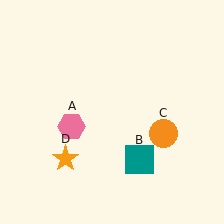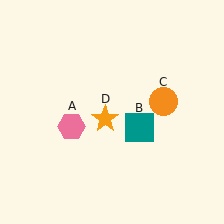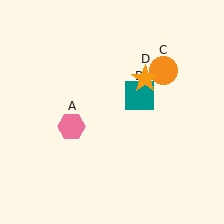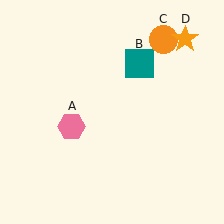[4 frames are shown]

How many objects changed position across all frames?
3 objects changed position: teal square (object B), orange circle (object C), orange star (object D).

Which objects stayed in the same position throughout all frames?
Pink hexagon (object A) remained stationary.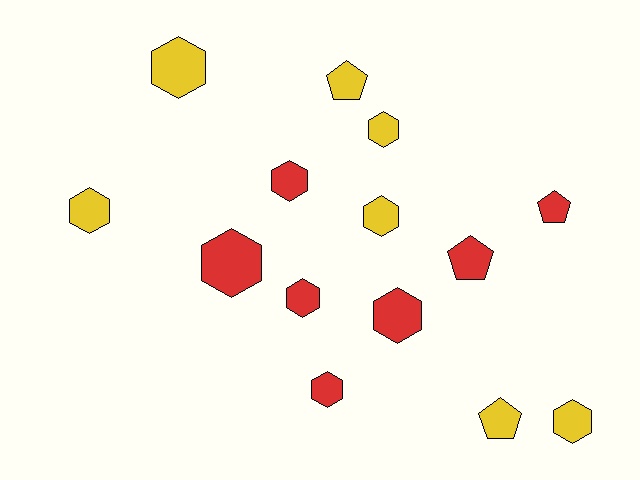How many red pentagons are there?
There are 2 red pentagons.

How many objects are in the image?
There are 14 objects.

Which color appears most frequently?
Red, with 7 objects.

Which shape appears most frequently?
Hexagon, with 10 objects.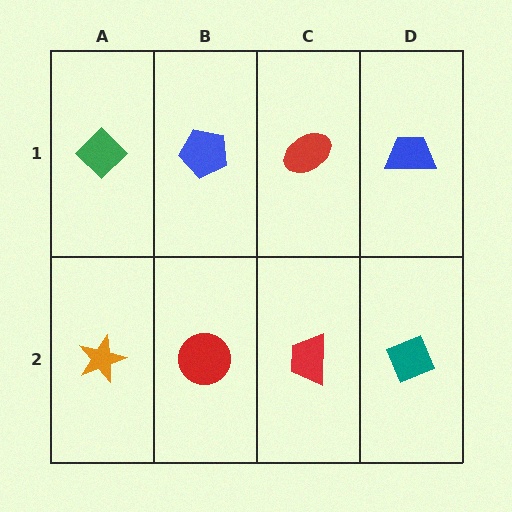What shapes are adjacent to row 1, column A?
An orange star (row 2, column A), a blue pentagon (row 1, column B).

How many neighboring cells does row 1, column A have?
2.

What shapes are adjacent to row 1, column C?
A red trapezoid (row 2, column C), a blue pentagon (row 1, column B), a blue trapezoid (row 1, column D).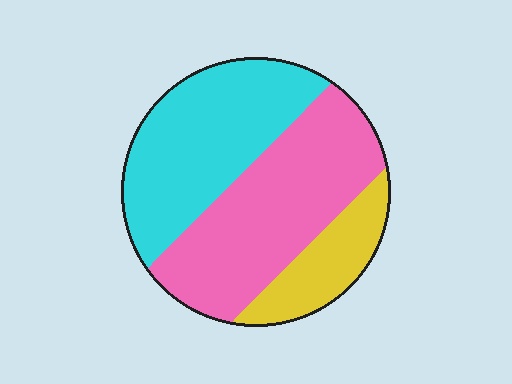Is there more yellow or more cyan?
Cyan.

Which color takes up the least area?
Yellow, at roughly 15%.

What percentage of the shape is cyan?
Cyan covers roughly 40% of the shape.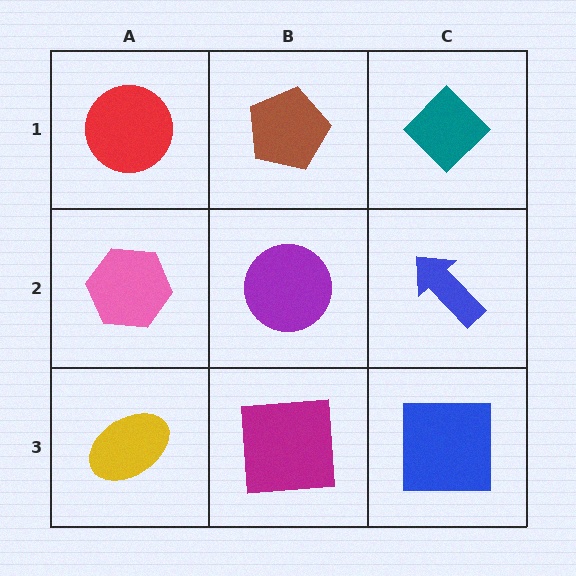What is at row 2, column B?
A purple circle.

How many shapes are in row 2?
3 shapes.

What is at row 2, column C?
A blue arrow.